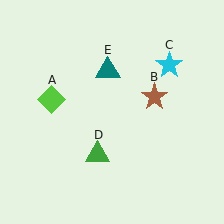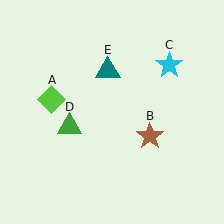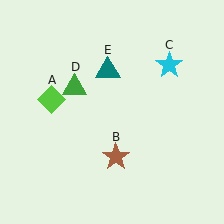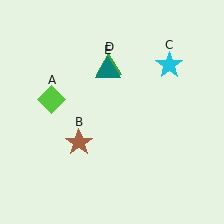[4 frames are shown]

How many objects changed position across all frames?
2 objects changed position: brown star (object B), green triangle (object D).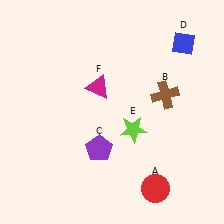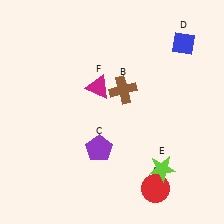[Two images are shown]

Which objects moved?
The objects that moved are: the brown cross (B), the lime star (E).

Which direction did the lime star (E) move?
The lime star (E) moved down.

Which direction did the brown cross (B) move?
The brown cross (B) moved left.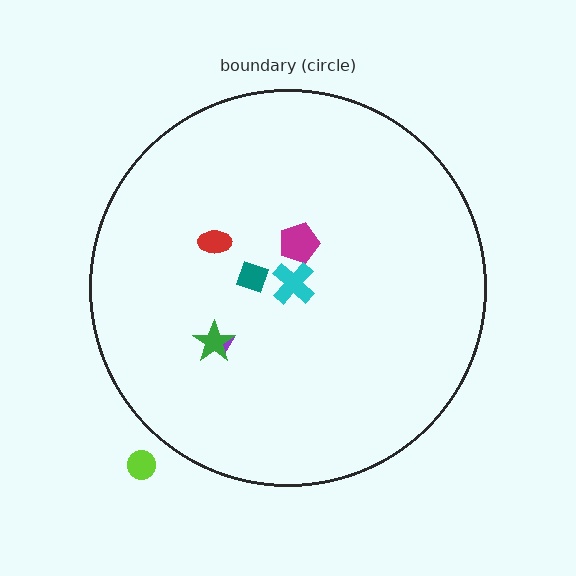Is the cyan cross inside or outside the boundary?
Inside.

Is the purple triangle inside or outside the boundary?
Inside.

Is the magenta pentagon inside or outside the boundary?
Inside.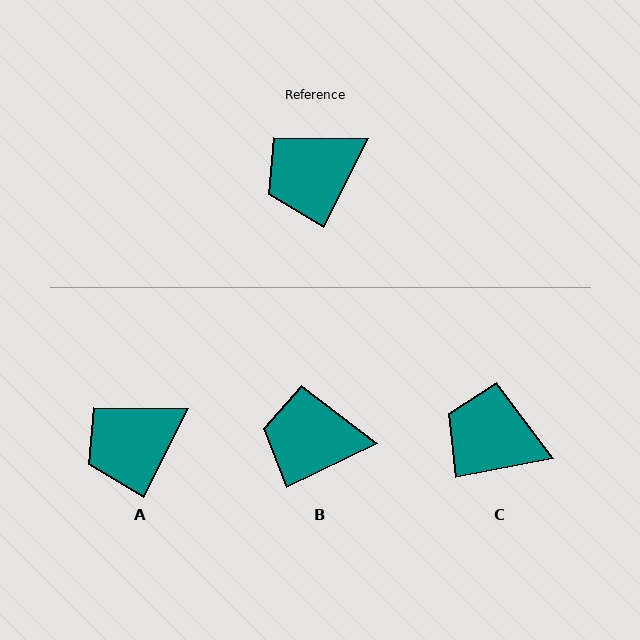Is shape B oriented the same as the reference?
No, it is off by about 37 degrees.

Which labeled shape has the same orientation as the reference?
A.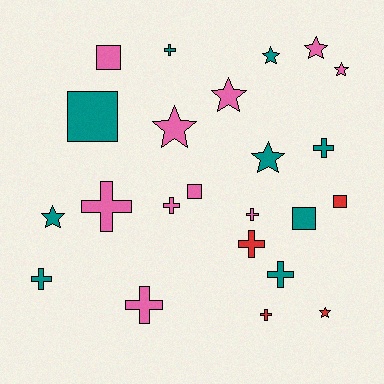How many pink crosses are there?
There are 4 pink crosses.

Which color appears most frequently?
Pink, with 10 objects.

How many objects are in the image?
There are 23 objects.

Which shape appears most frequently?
Cross, with 10 objects.